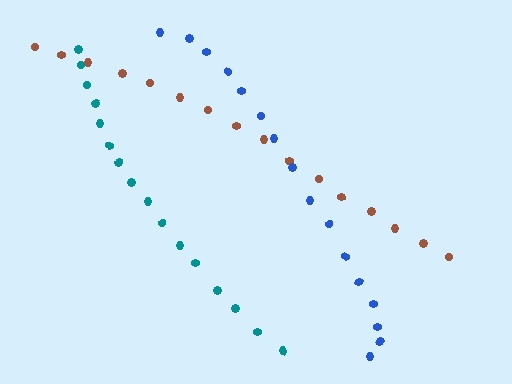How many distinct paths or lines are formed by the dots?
There are 3 distinct paths.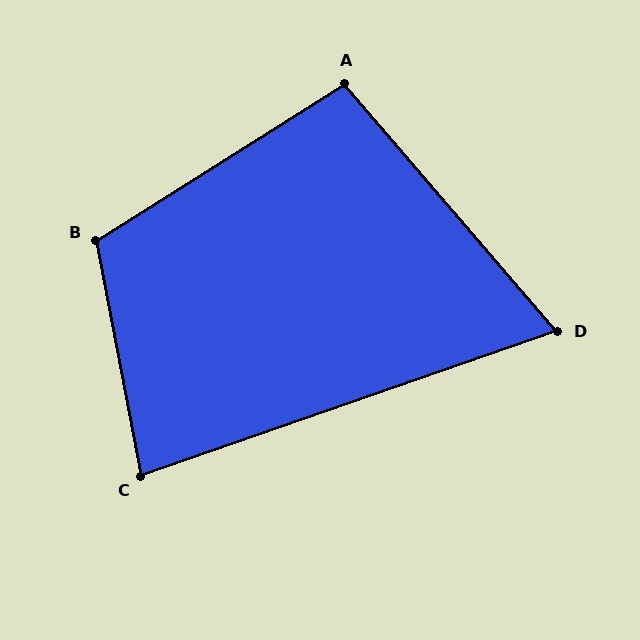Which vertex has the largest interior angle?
B, at approximately 112 degrees.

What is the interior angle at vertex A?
Approximately 98 degrees (obtuse).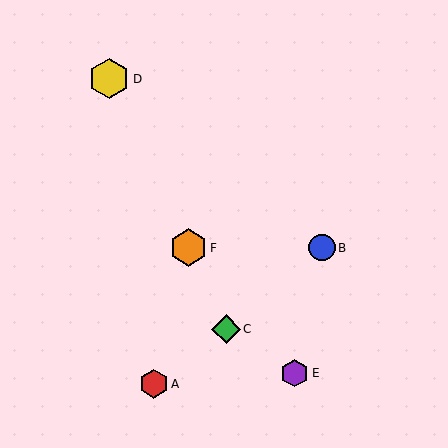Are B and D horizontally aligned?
No, B is at y≈248 and D is at y≈79.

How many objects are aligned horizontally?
2 objects (B, F) are aligned horizontally.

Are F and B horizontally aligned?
Yes, both are at y≈248.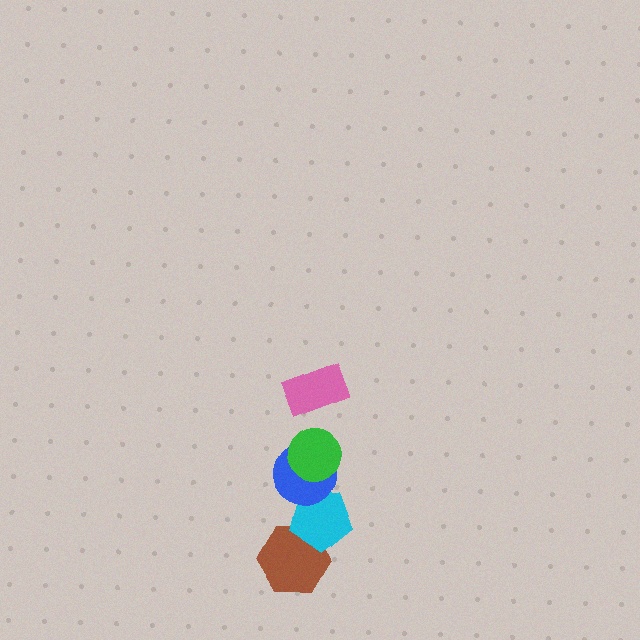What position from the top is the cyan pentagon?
The cyan pentagon is 4th from the top.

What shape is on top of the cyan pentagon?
The blue circle is on top of the cyan pentagon.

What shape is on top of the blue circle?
The green circle is on top of the blue circle.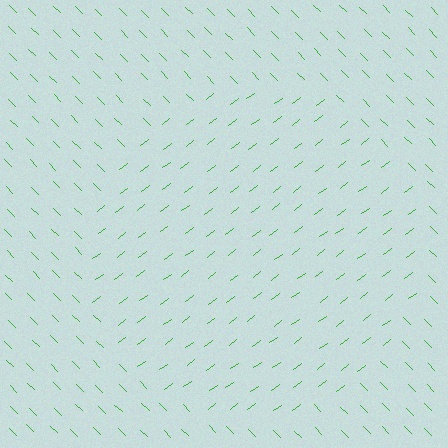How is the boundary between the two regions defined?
The boundary is defined purely by a change in line orientation (approximately 81 degrees difference). All lines are the same color and thickness.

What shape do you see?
I see a circle.